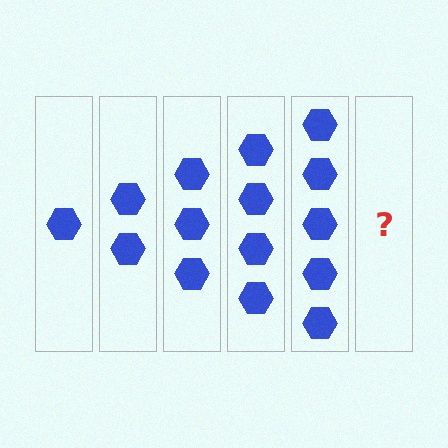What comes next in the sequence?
The next element should be 6 hexagons.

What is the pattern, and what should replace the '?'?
The pattern is that each step adds one more hexagon. The '?' should be 6 hexagons.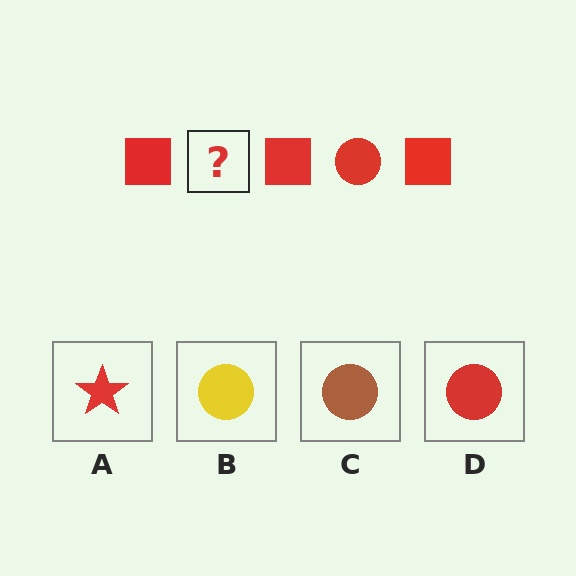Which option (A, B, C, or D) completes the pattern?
D.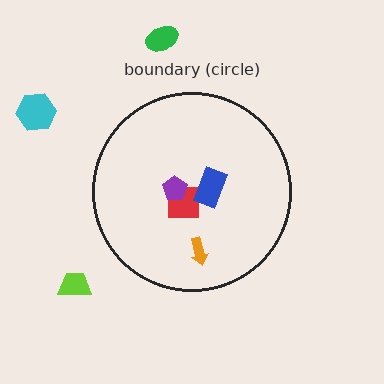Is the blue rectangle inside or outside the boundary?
Inside.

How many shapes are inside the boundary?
4 inside, 3 outside.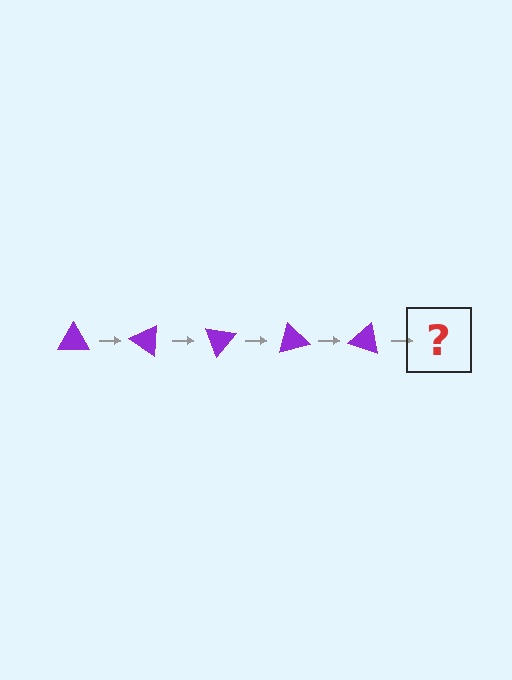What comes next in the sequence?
The next element should be a purple triangle rotated 175 degrees.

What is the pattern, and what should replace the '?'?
The pattern is that the triangle rotates 35 degrees each step. The '?' should be a purple triangle rotated 175 degrees.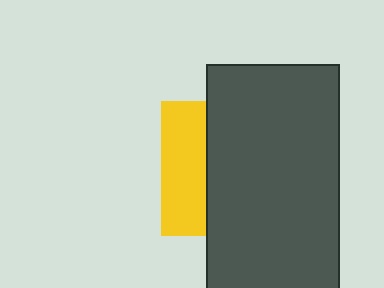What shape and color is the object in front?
The object in front is a dark gray rectangle.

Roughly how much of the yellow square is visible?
A small part of it is visible (roughly 32%).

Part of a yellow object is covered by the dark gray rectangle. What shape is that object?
It is a square.